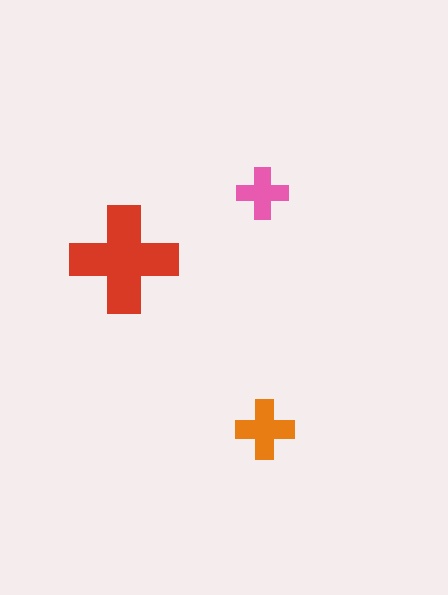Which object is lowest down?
The orange cross is bottommost.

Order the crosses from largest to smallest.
the red one, the orange one, the pink one.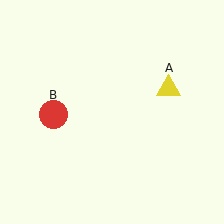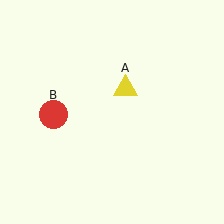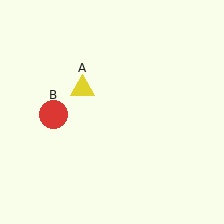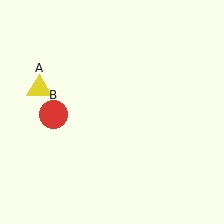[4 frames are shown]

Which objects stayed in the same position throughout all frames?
Red circle (object B) remained stationary.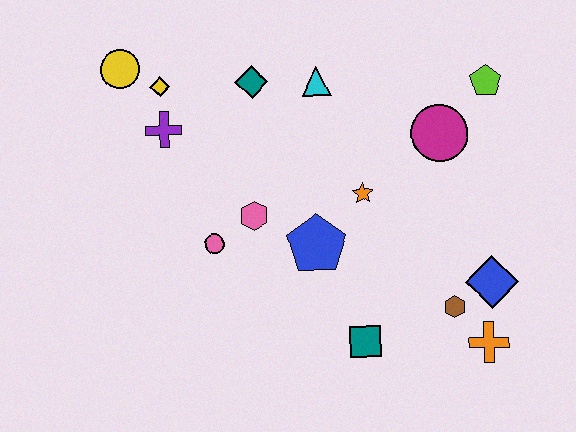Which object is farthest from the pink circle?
The lime pentagon is farthest from the pink circle.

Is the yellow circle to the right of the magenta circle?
No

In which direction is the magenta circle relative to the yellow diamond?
The magenta circle is to the right of the yellow diamond.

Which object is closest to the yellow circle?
The yellow diamond is closest to the yellow circle.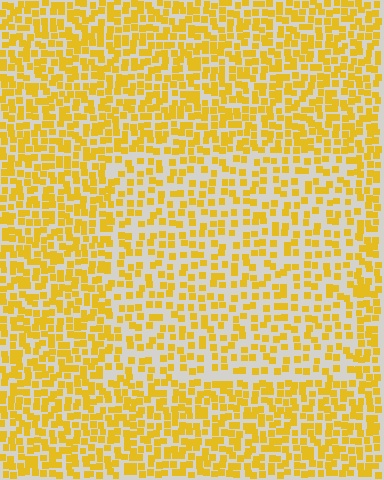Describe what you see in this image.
The image contains small yellow elements arranged at two different densities. A rectangle-shaped region is visible where the elements are less densely packed than the surrounding area.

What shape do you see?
I see a rectangle.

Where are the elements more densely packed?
The elements are more densely packed outside the rectangle boundary.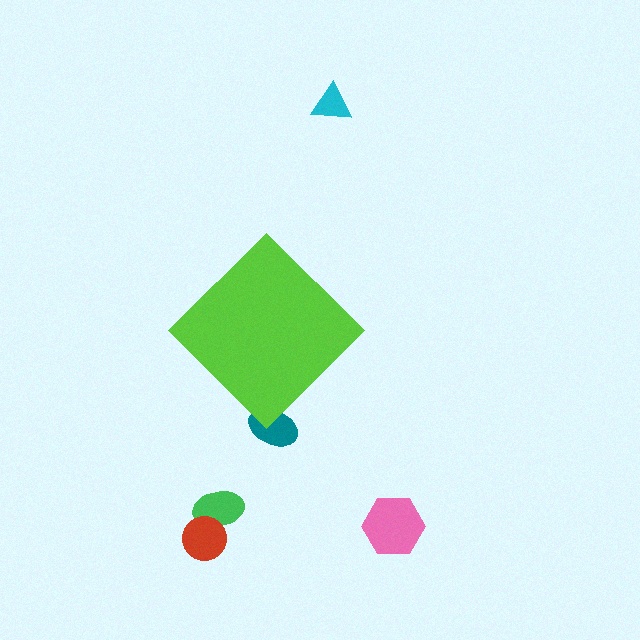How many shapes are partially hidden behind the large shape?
1 shape is partially hidden.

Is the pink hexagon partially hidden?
No, the pink hexagon is fully visible.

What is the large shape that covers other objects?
A lime diamond.